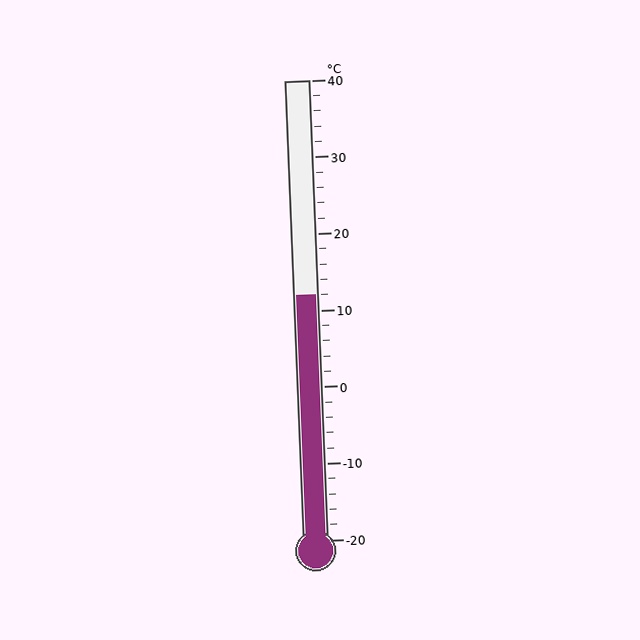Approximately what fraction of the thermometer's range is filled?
The thermometer is filled to approximately 55% of its range.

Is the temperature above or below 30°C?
The temperature is below 30°C.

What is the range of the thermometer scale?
The thermometer scale ranges from -20°C to 40°C.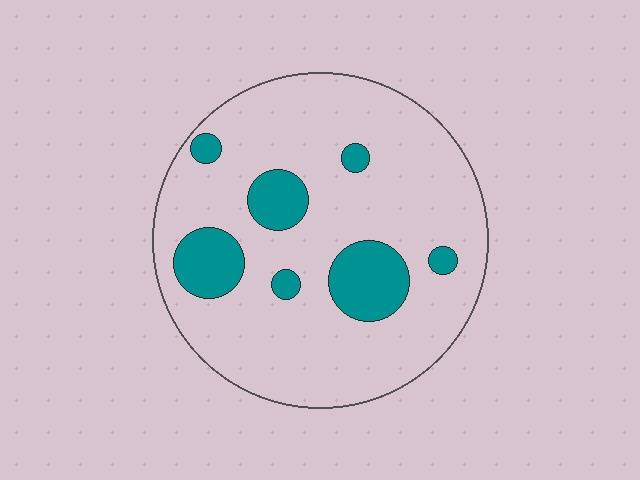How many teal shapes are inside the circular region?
7.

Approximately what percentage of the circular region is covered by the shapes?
Approximately 15%.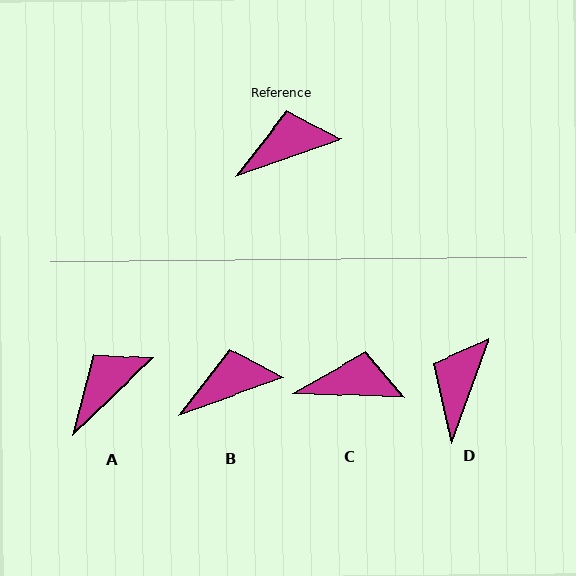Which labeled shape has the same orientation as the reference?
B.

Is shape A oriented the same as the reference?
No, it is off by about 24 degrees.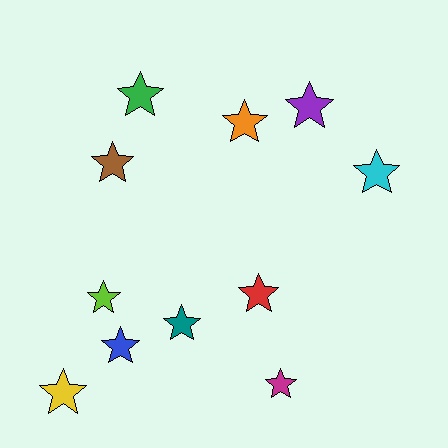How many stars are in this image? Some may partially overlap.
There are 11 stars.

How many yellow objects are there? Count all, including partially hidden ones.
There is 1 yellow object.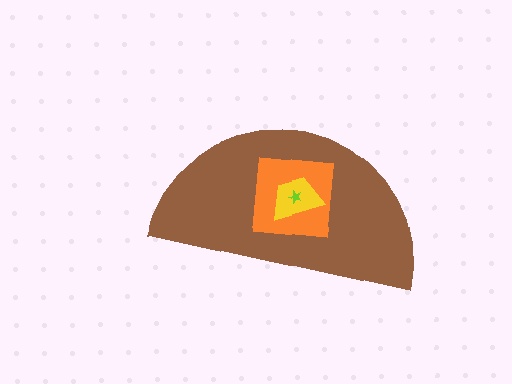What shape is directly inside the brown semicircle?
The orange square.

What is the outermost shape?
The brown semicircle.